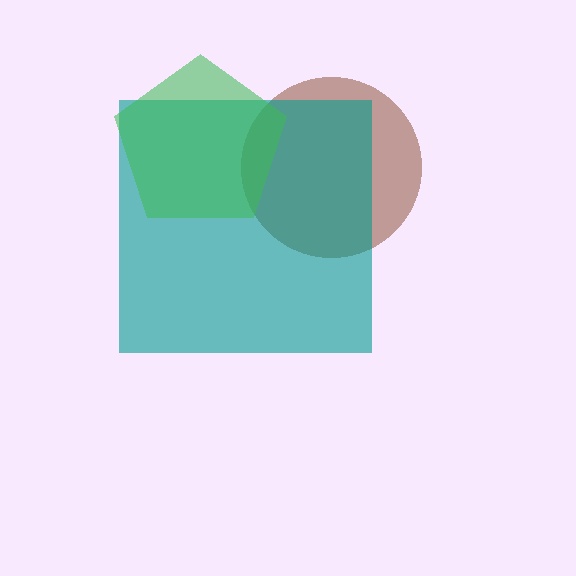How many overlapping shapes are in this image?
There are 3 overlapping shapes in the image.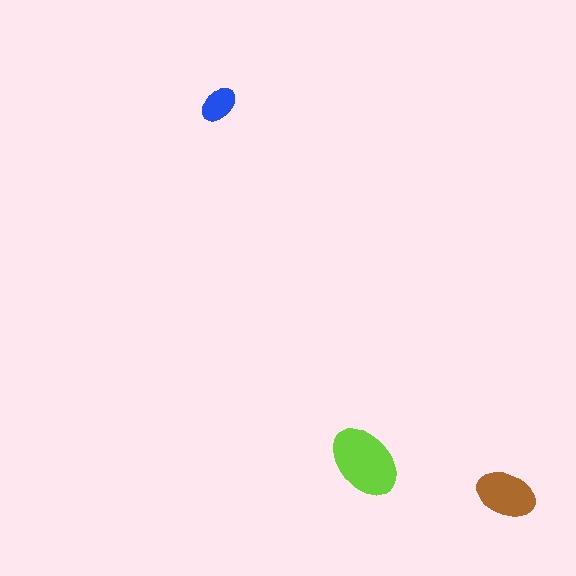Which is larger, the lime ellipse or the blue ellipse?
The lime one.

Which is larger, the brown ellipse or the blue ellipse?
The brown one.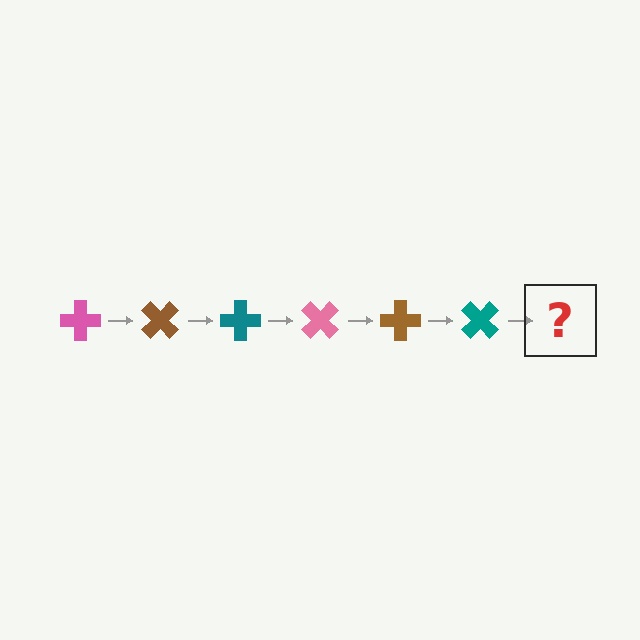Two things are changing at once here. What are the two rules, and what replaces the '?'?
The two rules are that it rotates 45 degrees each step and the color cycles through pink, brown, and teal. The '?' should be a pink cross, rotated 270 degrees from the start.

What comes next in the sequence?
The next element should be a pink cross, rotated 270 degrees from the start.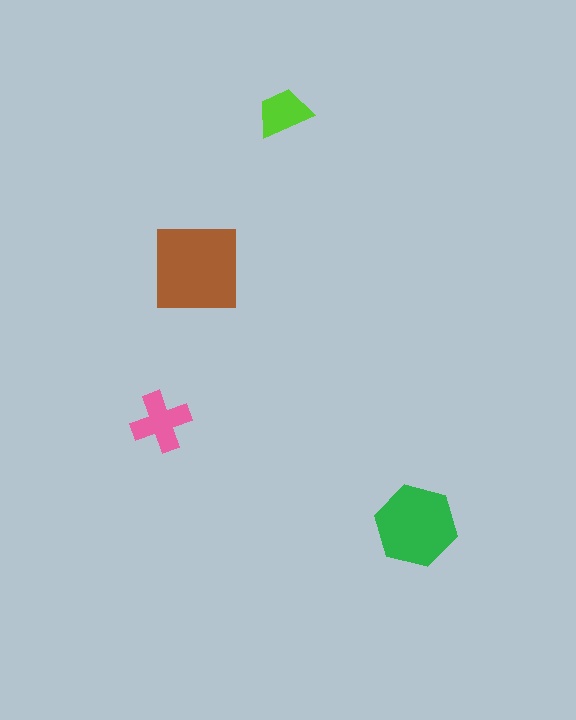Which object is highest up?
The lime trapezoid is topmost.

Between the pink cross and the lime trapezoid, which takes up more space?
The pink cross.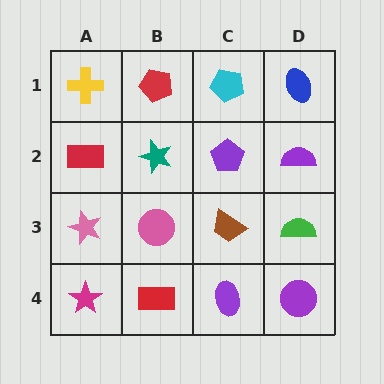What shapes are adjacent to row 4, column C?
A brown trapezoid (row 3, column C), a red rectangle (row 4, column B), a purple circle (row 4, column D).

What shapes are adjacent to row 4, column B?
A pink circle (row 3, column B), a magenta star (row 4, column A), a purple ellipse (row 4, column C).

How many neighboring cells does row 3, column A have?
3.